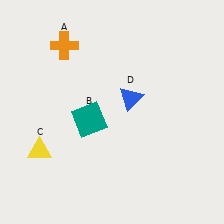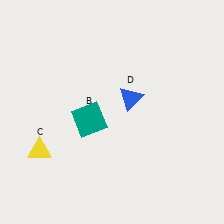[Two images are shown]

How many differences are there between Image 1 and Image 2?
There is 1 difference between the two images.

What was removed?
The orange cross (A) was removed in Image 2.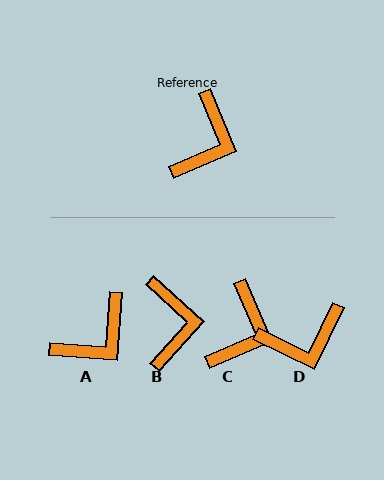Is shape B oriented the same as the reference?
No, it is off by about 25 degrees.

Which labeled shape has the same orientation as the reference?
C.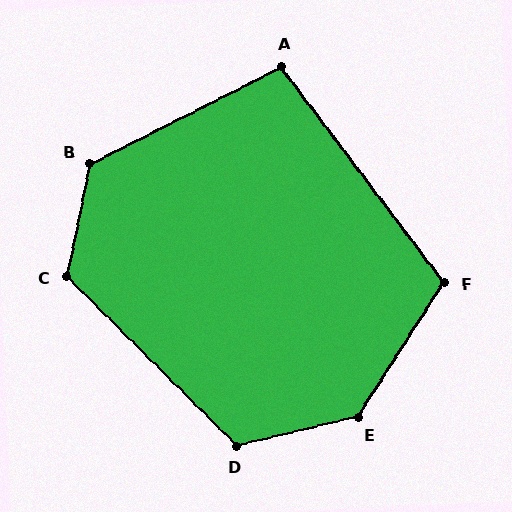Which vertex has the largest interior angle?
E, at approximately 136 degrees.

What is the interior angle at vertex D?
Approximately 122 degrees (obtuse).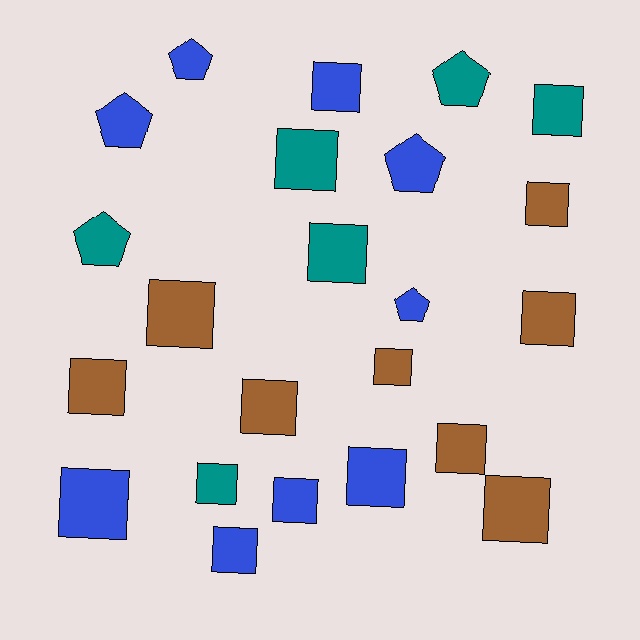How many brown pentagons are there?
There are no brown pentagons.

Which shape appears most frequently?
Square, with 17 objects.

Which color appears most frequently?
Blue, with 9 objects.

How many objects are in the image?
There are 23 objects.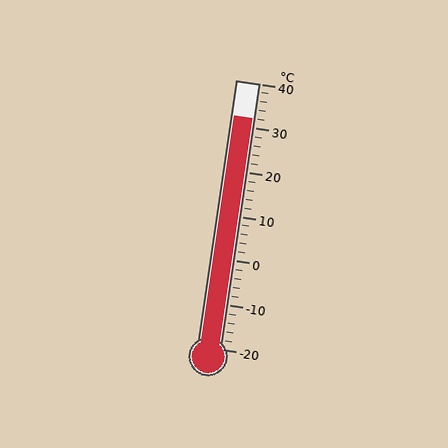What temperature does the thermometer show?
The thermometer shows approximately 32°C.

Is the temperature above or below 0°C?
The temperature is above 0°C.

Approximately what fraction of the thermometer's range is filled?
The thermometer is filled to approximately 85% of its range.